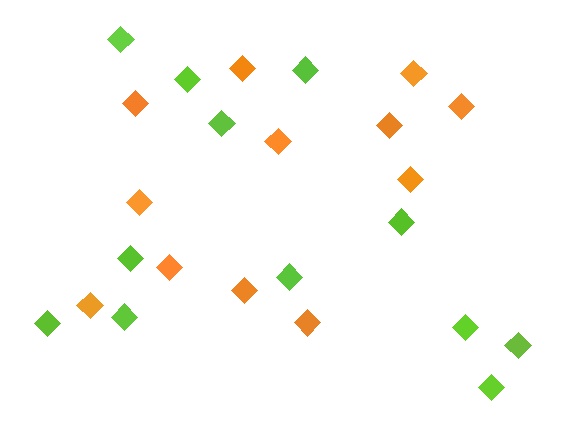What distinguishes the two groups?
There are 2 groups: one group of orange diamonds (12) and one group of lime diamonds (12).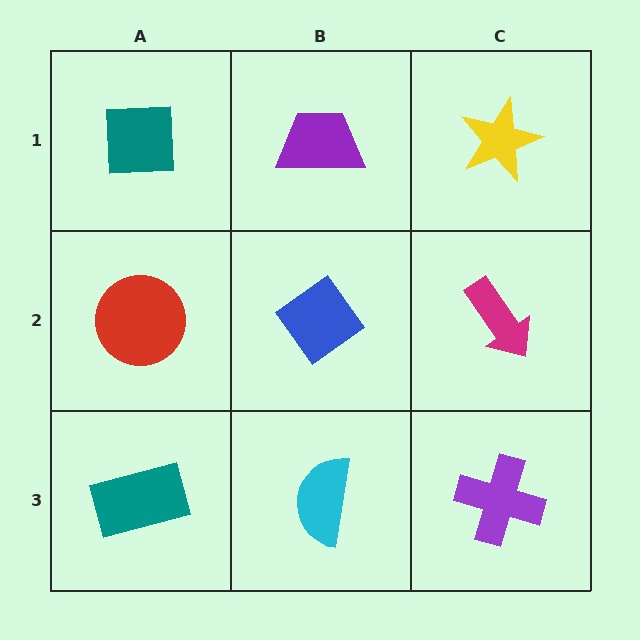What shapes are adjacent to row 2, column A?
A teal square (row 1, column A), a teal rectangle (row 3, column A), a blue diamond (row 2, column B).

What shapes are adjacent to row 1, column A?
A red circle (row 2, column A), a purple trapezoid (row 1, column B).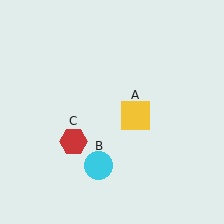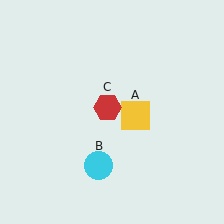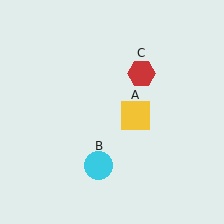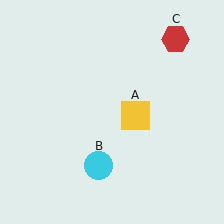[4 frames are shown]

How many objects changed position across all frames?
1 object changed position: red hexagon (object C).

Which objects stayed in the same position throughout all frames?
Yellow square (object A) and cyan circle (object B) remained stationary.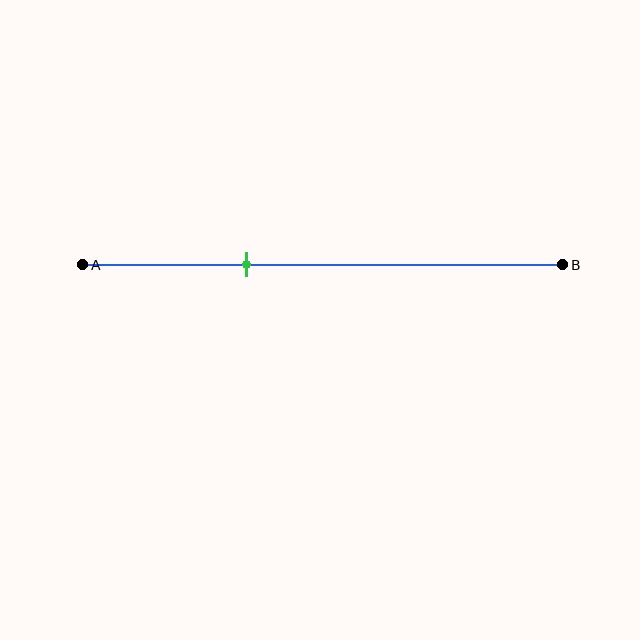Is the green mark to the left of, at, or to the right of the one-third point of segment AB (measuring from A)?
The green mark is approximately at the one-third point of segment AB.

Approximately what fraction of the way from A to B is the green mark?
The green mark is approximately 35% of the way from A to B.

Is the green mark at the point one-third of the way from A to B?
Yes, the mark is approximately at the one-third point.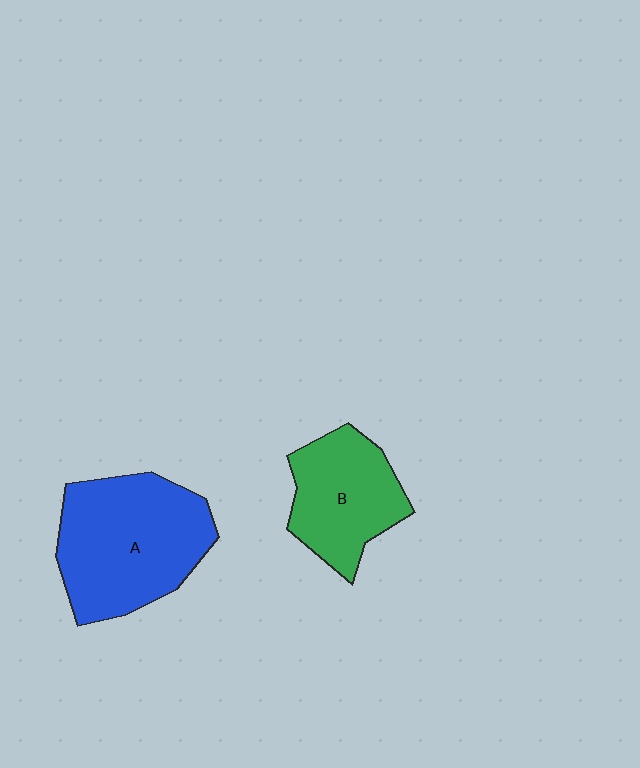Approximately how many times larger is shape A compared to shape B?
Approximately 1.5 times.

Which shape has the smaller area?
Shape B (green).